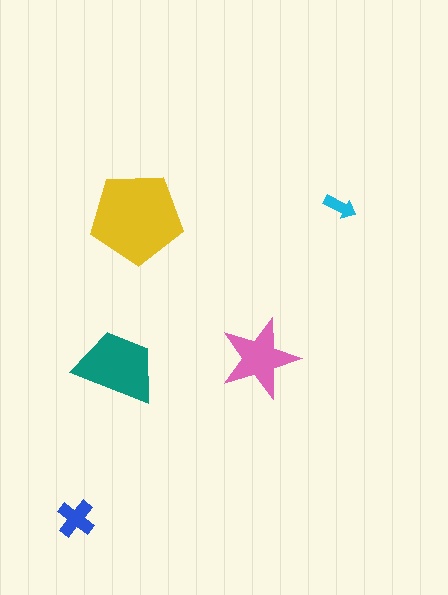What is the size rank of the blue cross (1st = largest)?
4th.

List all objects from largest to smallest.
The yellow pentagon, the teal trapezoid, the pink star, the blue cross, the cyan arrow.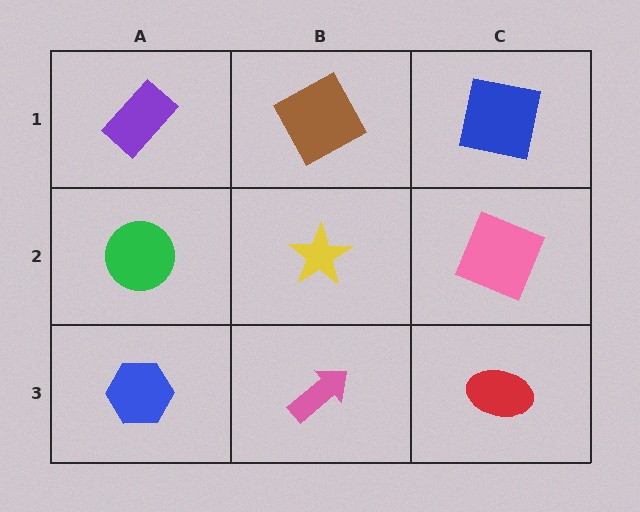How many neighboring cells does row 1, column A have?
2.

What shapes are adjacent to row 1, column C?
A pink square (row 2, column C), a brown square (row 1, column B).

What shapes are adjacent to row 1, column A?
A green circle (row 2, column A), a brown square (row 1, column B).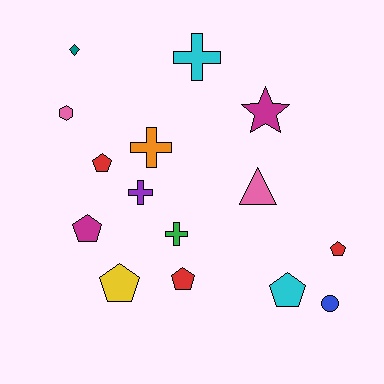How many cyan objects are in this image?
There are 2 cyan objects.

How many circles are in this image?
There is 1 circle.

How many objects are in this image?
There are 15 objects.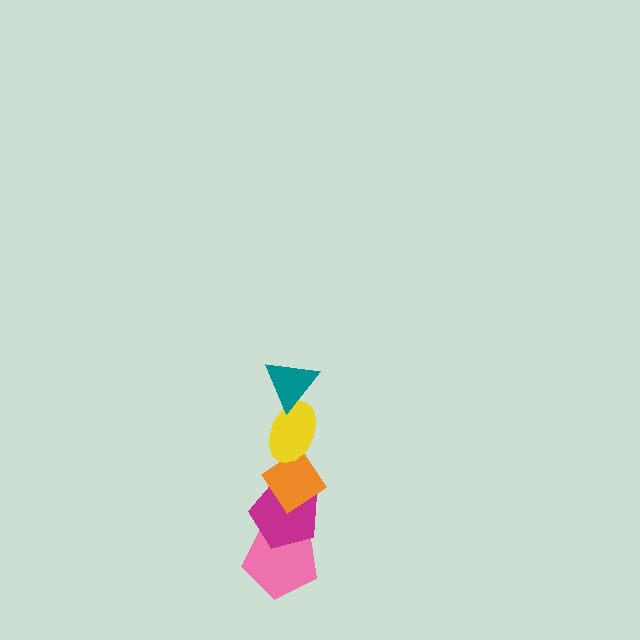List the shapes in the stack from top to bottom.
From top to bottom: the teal triangle, the yellow ellipse, the orange diamond, the magenta pentagon, the pink pentagon.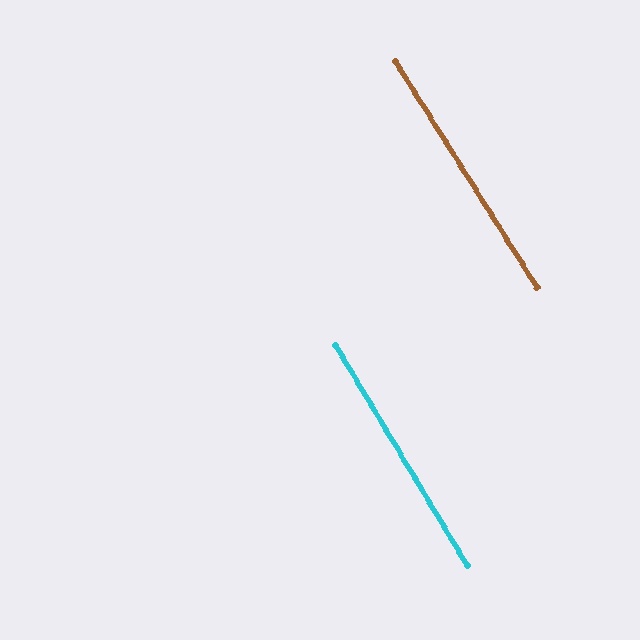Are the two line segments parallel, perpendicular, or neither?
Parallel — their directions differ by only 1.2°.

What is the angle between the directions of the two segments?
Approximately 1 degree.